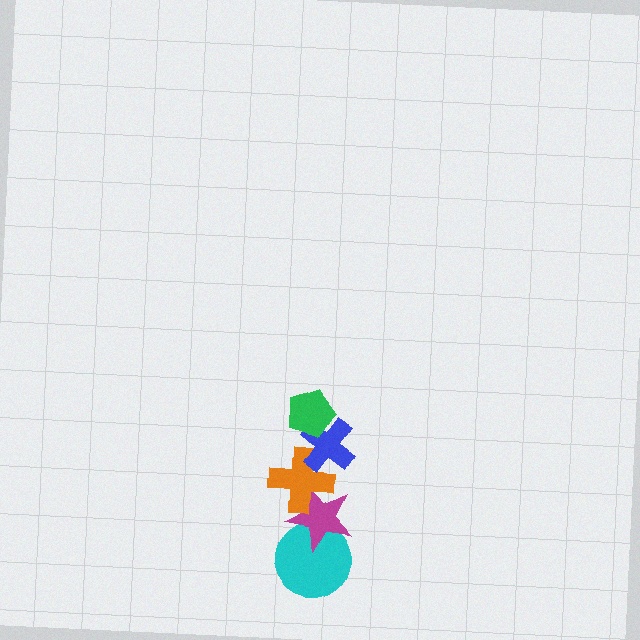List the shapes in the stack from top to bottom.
From top to bottom: the green pentagon, the blue cross, the orange cross, the magenta star, the cyan circle.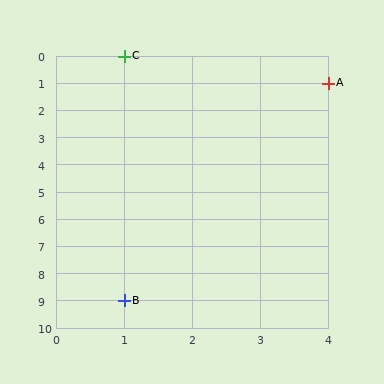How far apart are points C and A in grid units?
Points C and A are 3 columns and 1 row apart (about 3.2 grid units diagonally).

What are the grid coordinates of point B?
Point B is at grid coordinates (1, 9).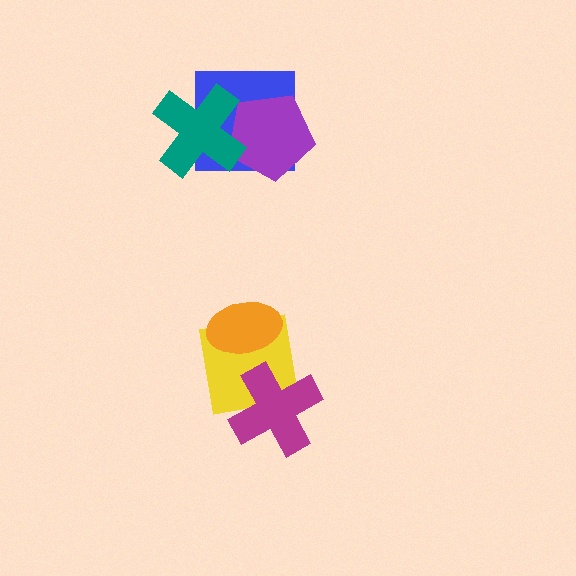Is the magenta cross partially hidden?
No, no other shape covers it.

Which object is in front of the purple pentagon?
The teal cross is in front of the purple pentagon.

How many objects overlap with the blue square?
2 objects overlap with the blue square.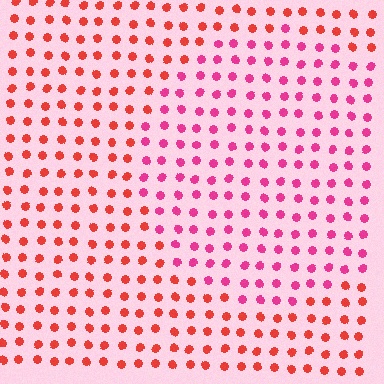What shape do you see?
I see a circle.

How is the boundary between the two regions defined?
The boundary is defined purely by a slight shift in hue (about 34 degrees). Spacing, size, and orientation are identical on both sides.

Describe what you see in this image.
The image is filled with small red elements in a uniform arrangement. A circle-shaped region is visible where the elements are tinted to a slightly different hue, forming a subtle color boundary.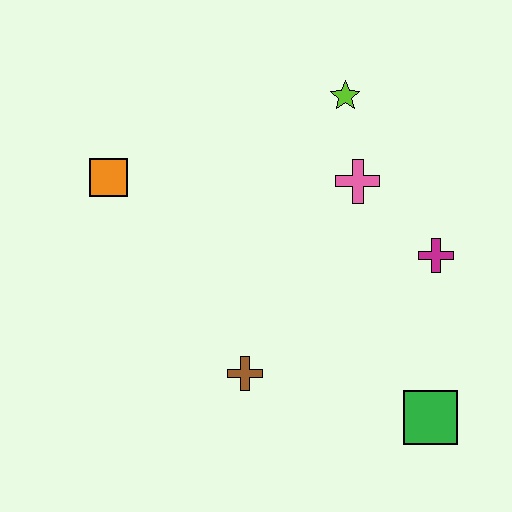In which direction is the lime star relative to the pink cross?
The lime star is above the pink cross.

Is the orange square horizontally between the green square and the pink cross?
No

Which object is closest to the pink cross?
The lime star is closest to the pink cross.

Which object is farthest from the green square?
The orange square is farthest from the green square.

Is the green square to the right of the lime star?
Yes